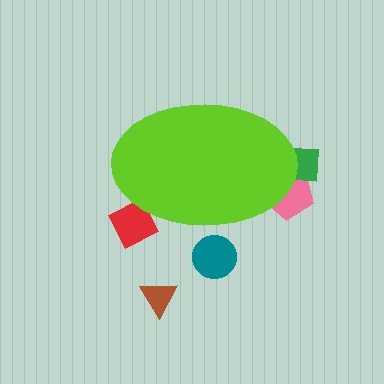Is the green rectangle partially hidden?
Yes, the green rectangle is partially hidden behind the lime ellipse.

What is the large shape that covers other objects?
A lime ellipse.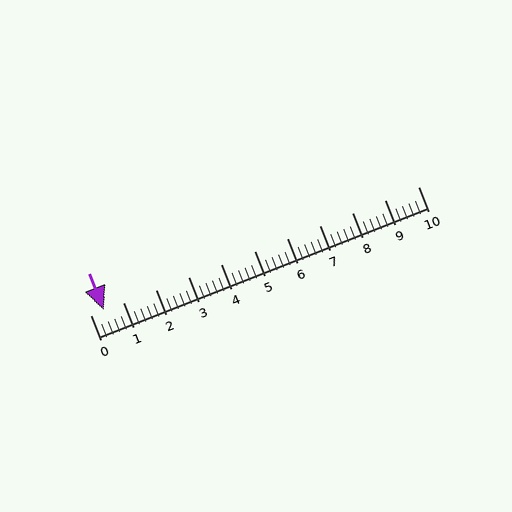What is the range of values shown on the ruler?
The ruler shows values from 0 to 10.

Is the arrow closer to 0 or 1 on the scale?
The arrow is closer to 0.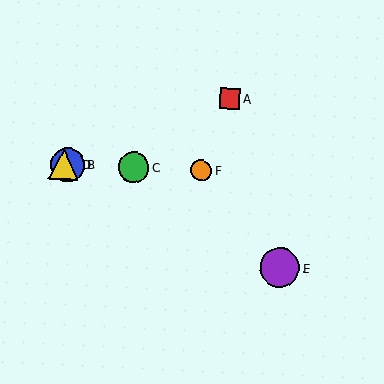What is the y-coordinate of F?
Object F is at y≈170.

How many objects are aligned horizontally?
4 objects (B, C, D, F) are aligned horizontally.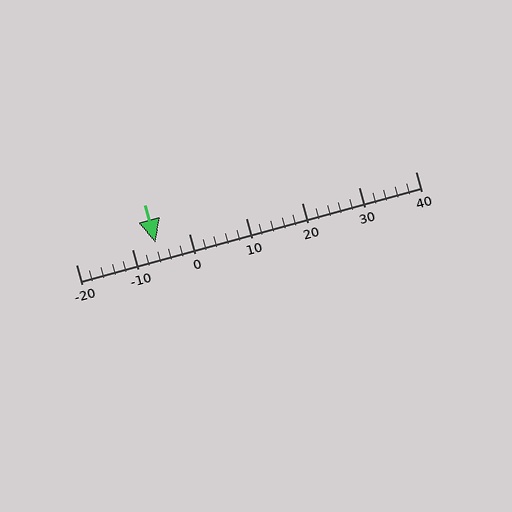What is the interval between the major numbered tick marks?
The major tick marks are spaced 10 units apart.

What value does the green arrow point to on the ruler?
The green arrow points to approximately -6.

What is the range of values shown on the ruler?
The ruler shows values from -20 to 40.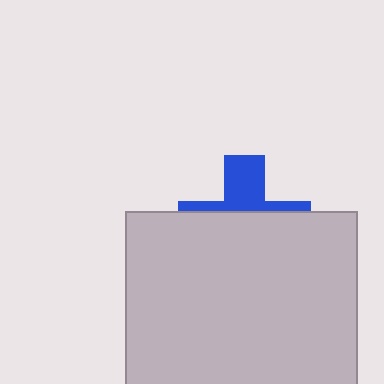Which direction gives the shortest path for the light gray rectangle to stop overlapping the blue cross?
Moving down gives the shortest separation.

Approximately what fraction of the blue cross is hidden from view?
Roughly 65% of the blue cross is hidden behind the light gray rectangle.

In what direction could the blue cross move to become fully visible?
The blue cross could move up. That would shift it out from behind the light gray rectangle entirely.